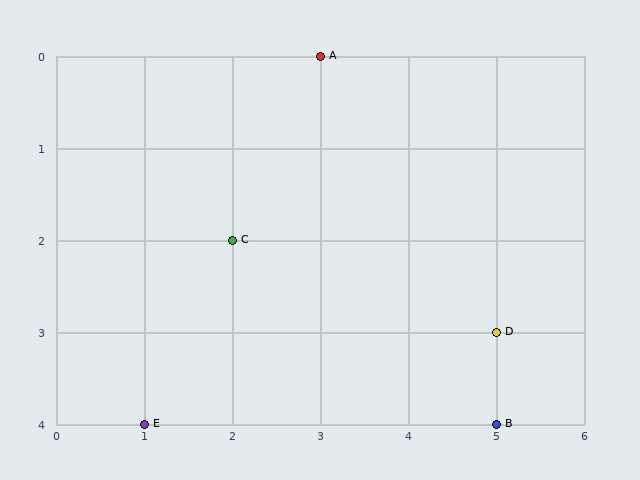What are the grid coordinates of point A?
Point A is at grid coordinates (3, 0).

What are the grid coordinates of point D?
Point D is at grid coordinates (5, 3).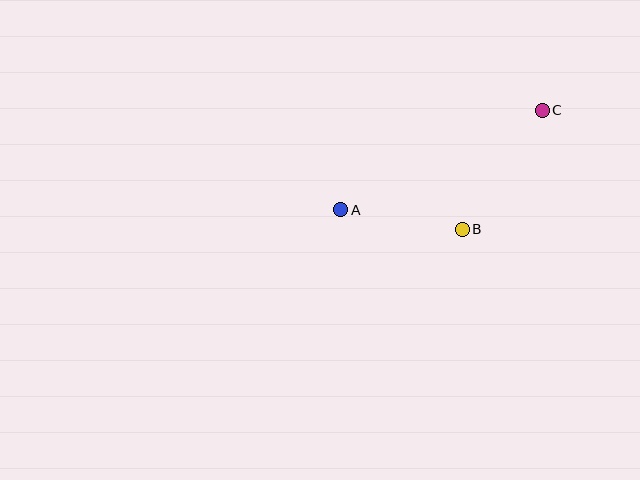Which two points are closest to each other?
Points A and B are closest to each other.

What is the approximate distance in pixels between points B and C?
The distance between B and C is approximately 143 pixels.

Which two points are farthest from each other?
Points A and C are farthest from each other.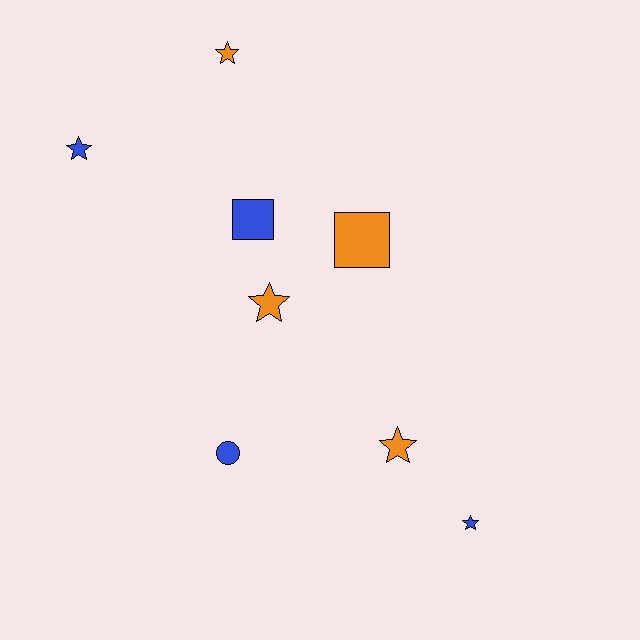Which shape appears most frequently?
Star, with 5 objects.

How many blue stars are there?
There are 2 blue stars.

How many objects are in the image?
There are 8 objects.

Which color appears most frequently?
Blue, with 4 objects.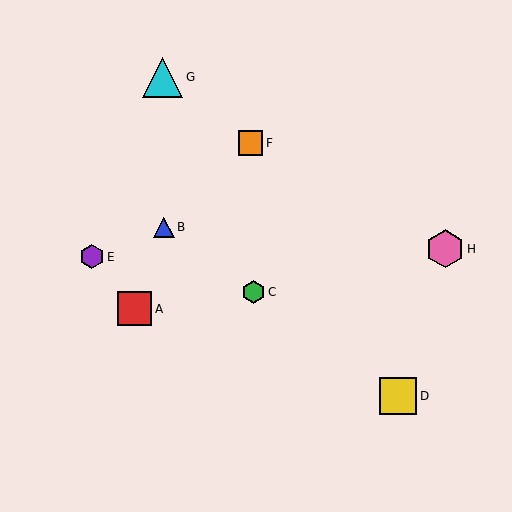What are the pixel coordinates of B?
Object B is at (164, 227).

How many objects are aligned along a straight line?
3 objects (B, C, D) are aligned along a straight line.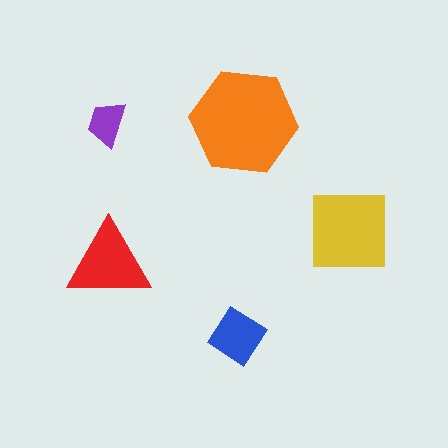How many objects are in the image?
There are 5 objects in the image.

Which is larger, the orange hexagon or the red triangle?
The orange hexagon.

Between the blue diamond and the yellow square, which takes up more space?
The yellow square.